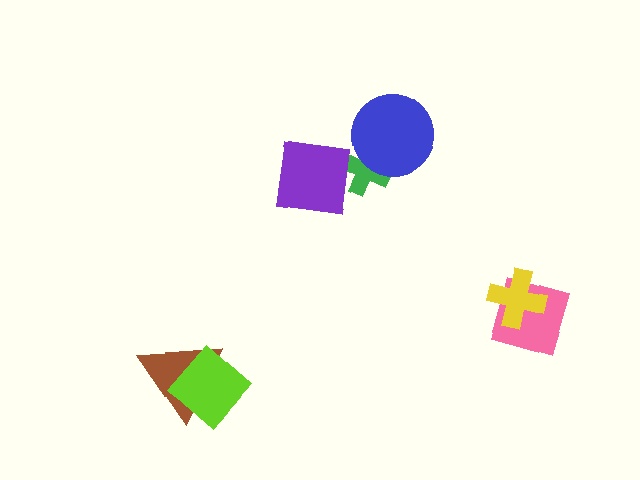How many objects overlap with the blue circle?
1 object overlaps with the blue circle.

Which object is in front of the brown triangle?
The lime diamond is in front of the brown triangle.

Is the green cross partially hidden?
Yes, it is partially covered by another shape.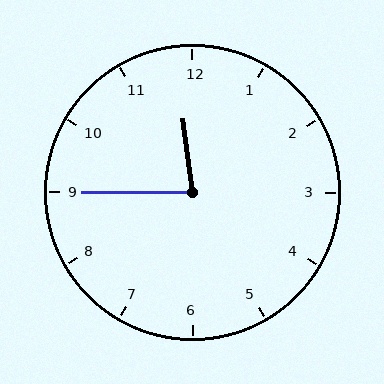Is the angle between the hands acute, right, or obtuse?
It is acute.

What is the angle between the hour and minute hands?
Approximately 82 degrees.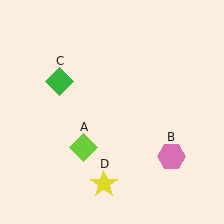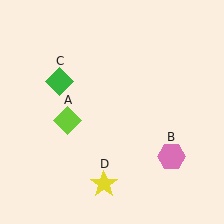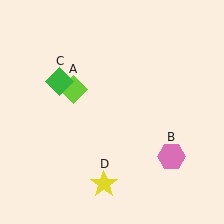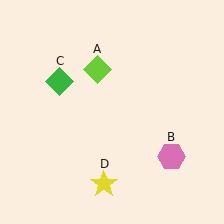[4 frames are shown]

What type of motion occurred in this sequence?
The lime diamond (object A) rotated clockwise around the center of the scene.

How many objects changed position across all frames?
1 object changed position: lime diamond (object A).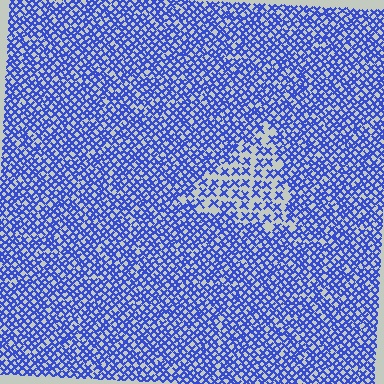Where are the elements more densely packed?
The elements are more densely packed outside the triangle boundary.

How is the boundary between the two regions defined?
The boundary is defined by a change in element density (approximately 1.9x ratio). All elements are the same color, size, and shape.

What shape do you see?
I see a triangle.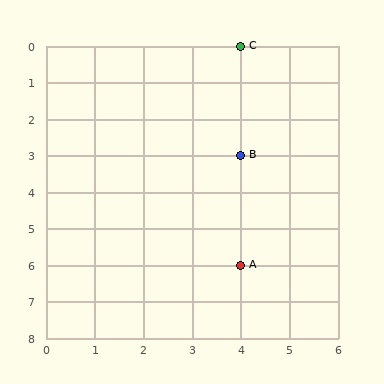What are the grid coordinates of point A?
Point A is at grid coordinates (4, 6).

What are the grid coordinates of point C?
Point C is at grid coordinates (4, 0).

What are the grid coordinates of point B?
Point B is at grid coordinates (4, 3).